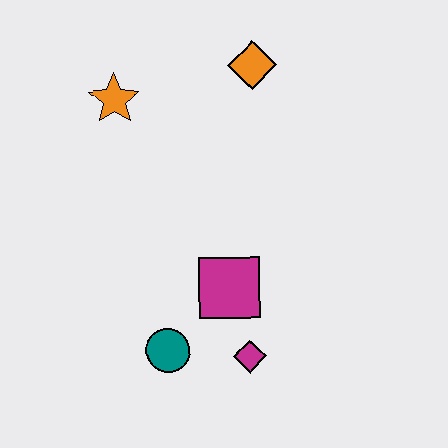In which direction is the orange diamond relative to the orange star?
The orange diamond is to the right of the orange star.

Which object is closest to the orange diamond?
The orange star is closest to the orange diamond.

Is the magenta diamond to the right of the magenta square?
Yes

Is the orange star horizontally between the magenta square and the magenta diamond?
No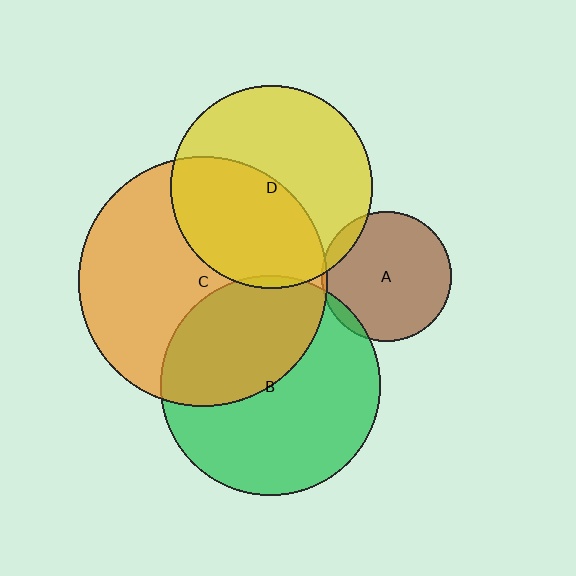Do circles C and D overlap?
Yes.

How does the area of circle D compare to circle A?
Approximately 2.4 times.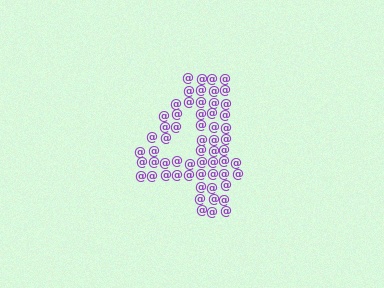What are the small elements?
The small elements are at signs.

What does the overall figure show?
The overall figure shows the digit 4.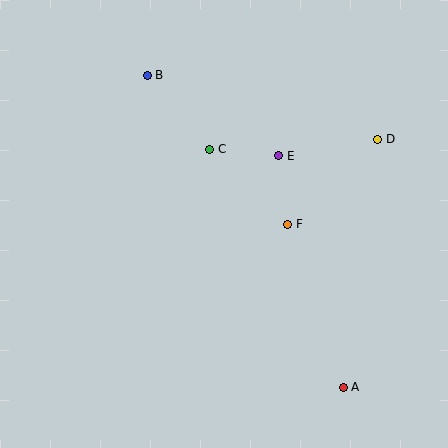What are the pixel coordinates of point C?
Point C is at (210, 149).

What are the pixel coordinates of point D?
Point D is at (378, 139).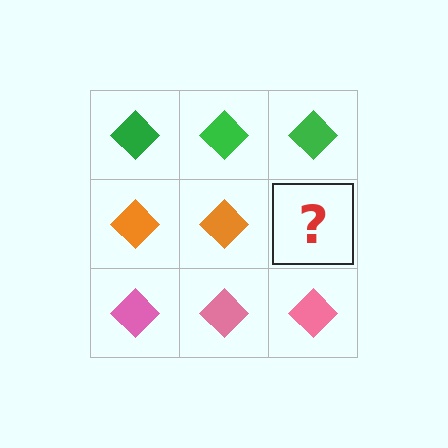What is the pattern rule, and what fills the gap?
The rule is that each row has a consistent color. The gap should be filled with an orange diamond.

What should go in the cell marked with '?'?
The missing cell should contain an orange diamond.